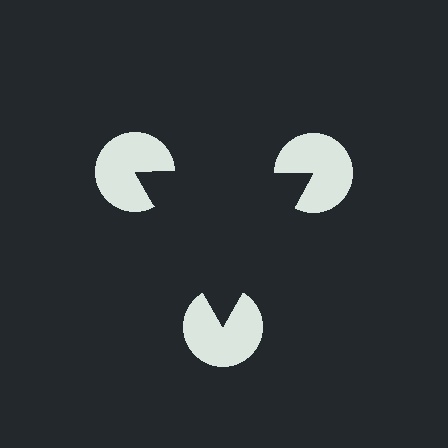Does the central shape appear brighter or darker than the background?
It typically appears slightly darker than the background, even though no actual brightness change is drawn.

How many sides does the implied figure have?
3 sides.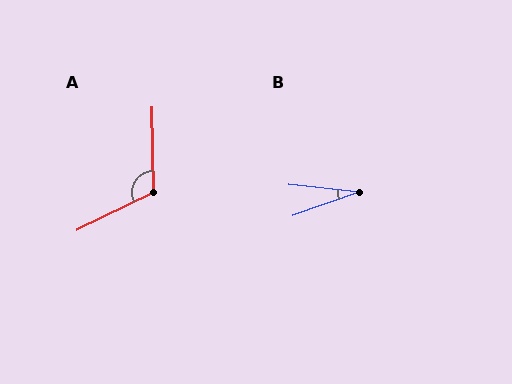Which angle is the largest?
A, at approximately 115 degrees.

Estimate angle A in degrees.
Approximately 115 degrees.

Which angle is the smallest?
B, at approximately 25 degrees.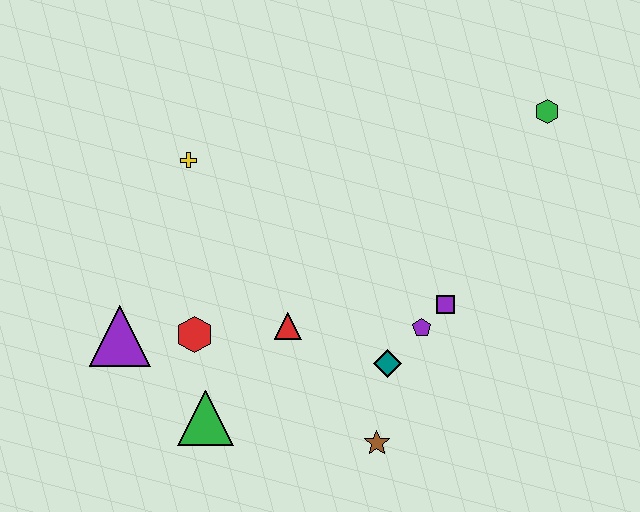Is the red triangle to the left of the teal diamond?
Yes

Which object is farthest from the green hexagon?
The purple triangle is farthest from the green hexagon.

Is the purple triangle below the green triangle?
No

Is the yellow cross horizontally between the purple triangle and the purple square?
Yes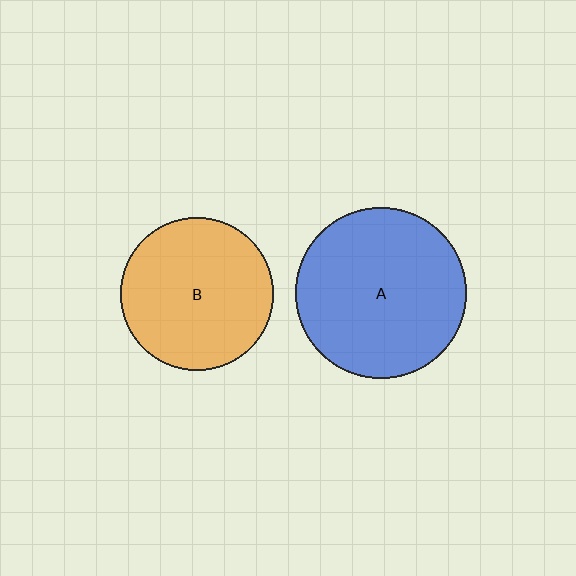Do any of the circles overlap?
No, none of the circles overlap.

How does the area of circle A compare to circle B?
Approximately 1.3 times.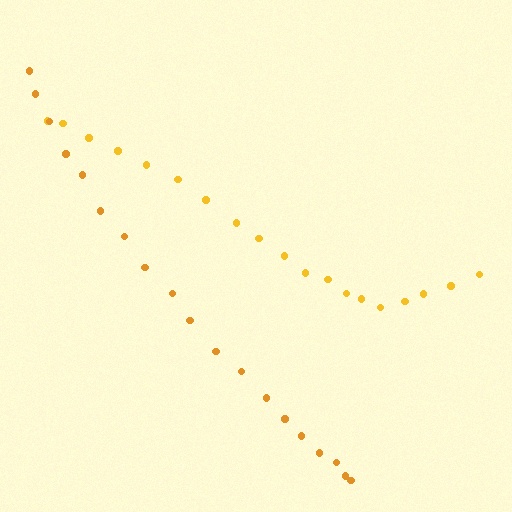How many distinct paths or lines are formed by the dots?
There are 2 distinct paths.